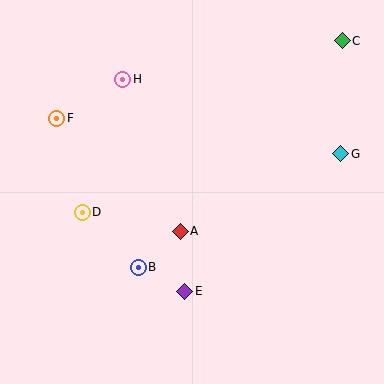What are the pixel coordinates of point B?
Point B is at (138, 267).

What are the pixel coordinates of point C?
Point C is at (342, 41).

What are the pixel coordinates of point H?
Point H is at (123, 79).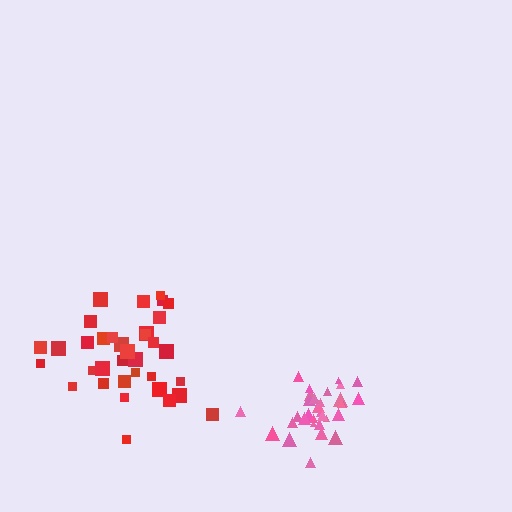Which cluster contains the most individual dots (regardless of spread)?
Red (35).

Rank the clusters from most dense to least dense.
pink, red.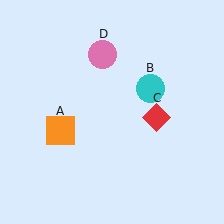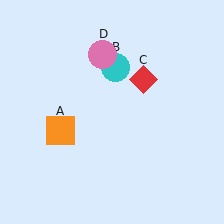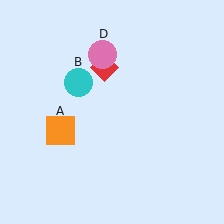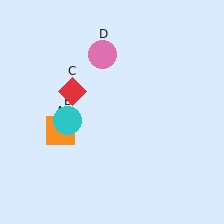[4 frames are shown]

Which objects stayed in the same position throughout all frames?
Orange square (object A) and pink circle (object D) remained stationary.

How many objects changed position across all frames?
2 objects changed position: cyan circle (object B), red diamond (object C).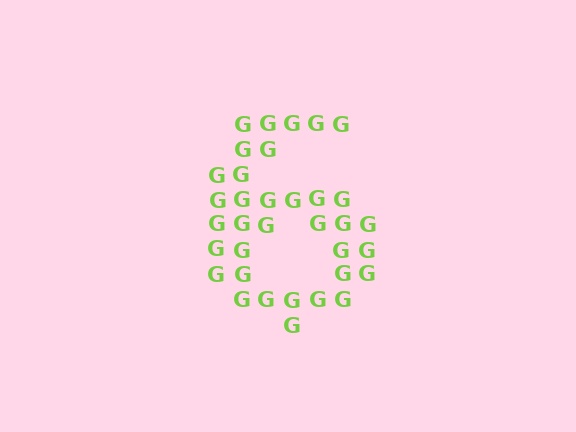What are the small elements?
The small elements are letter G's.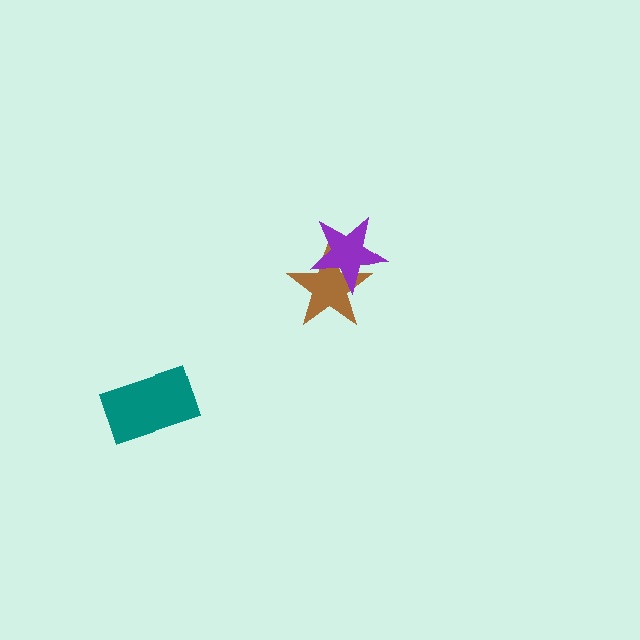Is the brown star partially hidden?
Yes, it is partially covered by another shape.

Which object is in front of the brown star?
The purple star is in front of the brown star.